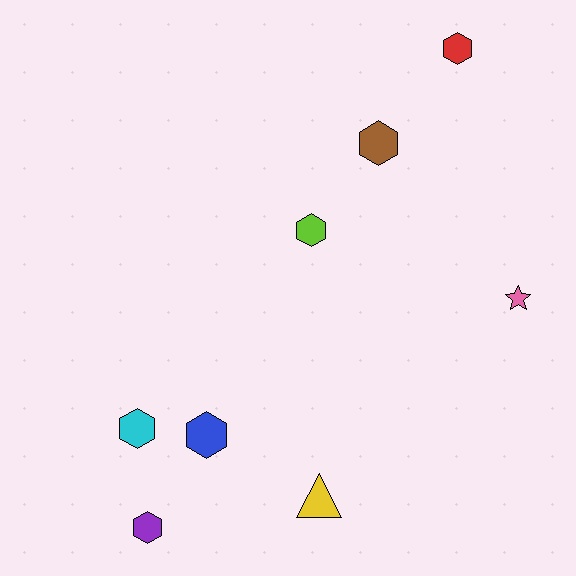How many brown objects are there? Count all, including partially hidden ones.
There is 1 brown object.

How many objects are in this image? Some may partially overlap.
There are 8 objects.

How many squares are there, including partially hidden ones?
There are no squares.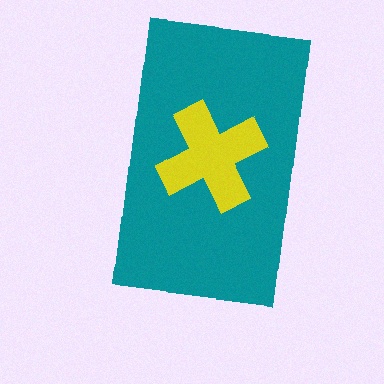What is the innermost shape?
The yellow cross.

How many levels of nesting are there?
2.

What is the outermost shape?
The teal rectangle.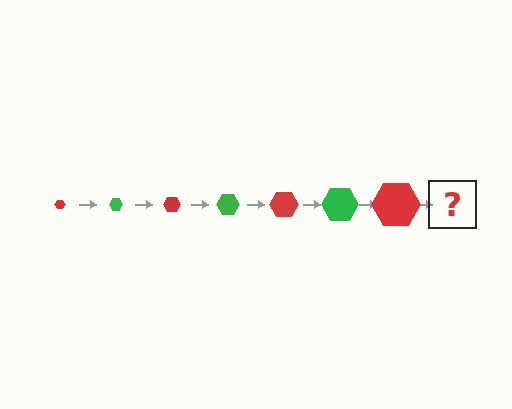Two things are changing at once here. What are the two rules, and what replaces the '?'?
The two rules are that the hexagon grows larger each step and the color cycles through red and green. The '?' should be a green hexagon, larger than the previous one.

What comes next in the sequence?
The next element should be a green hexagon, larger than the previous one.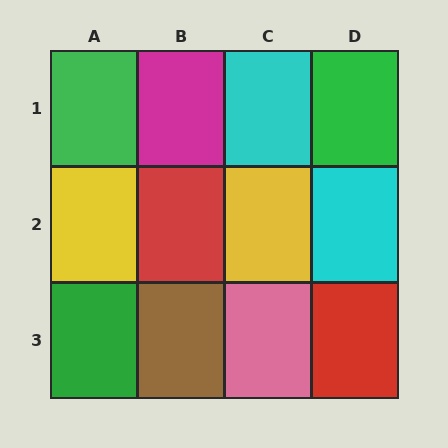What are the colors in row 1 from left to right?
Green, magenta, cyan, green.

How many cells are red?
2 cells are red.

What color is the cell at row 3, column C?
Pink.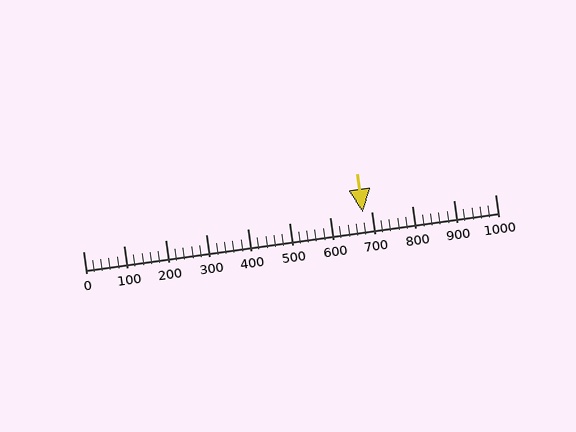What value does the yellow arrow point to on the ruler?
The yellow arrow points to approximately 680.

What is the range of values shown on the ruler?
The ruler shows values from 0 to 1000.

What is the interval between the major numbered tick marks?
The major tick marks are spaced 100 units apart.